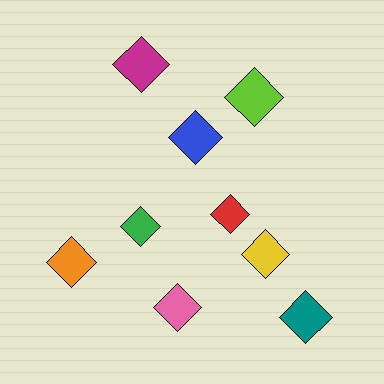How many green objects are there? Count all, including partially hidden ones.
There is 1 green object.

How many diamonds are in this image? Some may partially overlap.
There are 9 diamonds.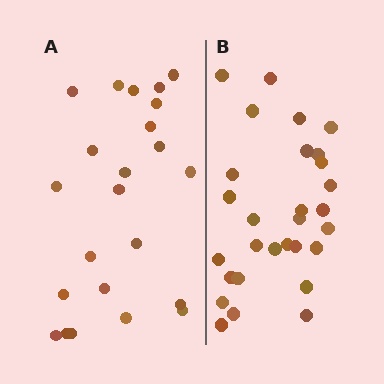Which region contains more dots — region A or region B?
Region B (the right region) has more dots.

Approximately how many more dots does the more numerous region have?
Region B has about 6 more dots than region A.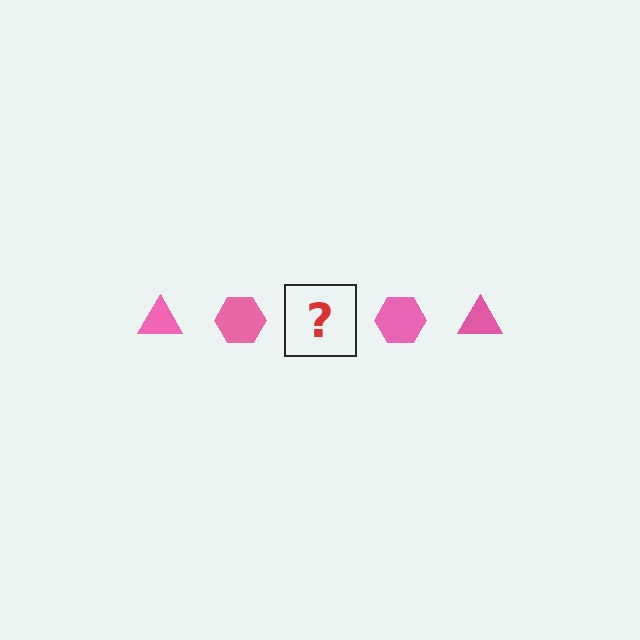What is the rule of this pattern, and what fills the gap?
The rule is that the pattern cycles through triangle, hexagon shapes in pink. The gap should be filled with a pink triangle.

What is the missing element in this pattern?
The missing element is a pink triangle.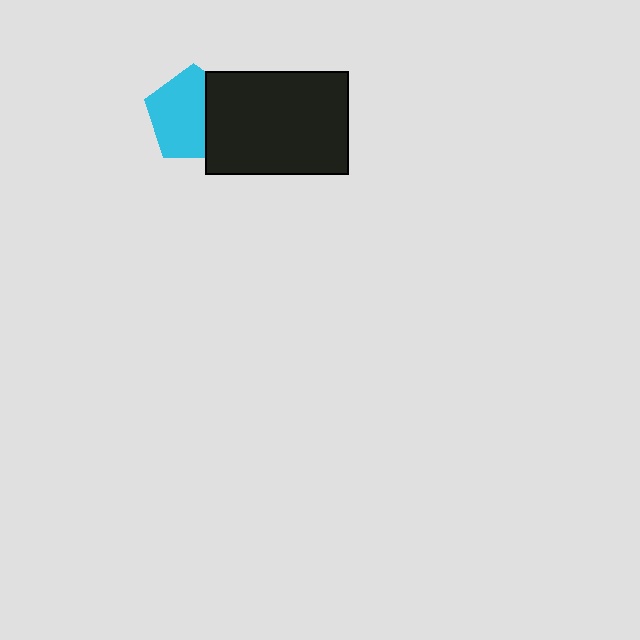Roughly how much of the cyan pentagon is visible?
Most of it is visible (roughly 66%).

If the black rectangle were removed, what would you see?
You would see the complete cyan pentagon.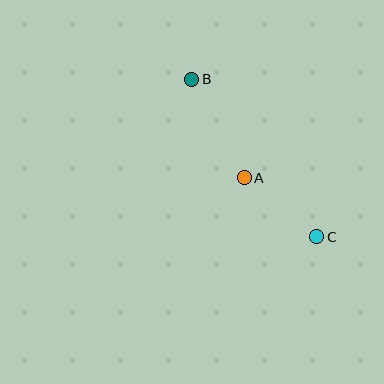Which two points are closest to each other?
Points A and C are closest to each other.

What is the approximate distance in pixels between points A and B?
The distance between A and B is approximately 112 pixels.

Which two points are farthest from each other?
Points B and C are farthest from each other.